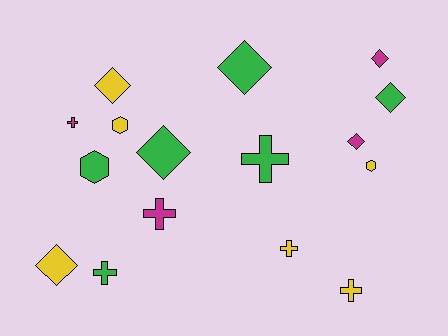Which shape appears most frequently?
Diamond, with 7 objects.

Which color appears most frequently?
Yellow, with 6 objects.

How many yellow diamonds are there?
There are 2 yellow diamonds.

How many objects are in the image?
There are 16 objects.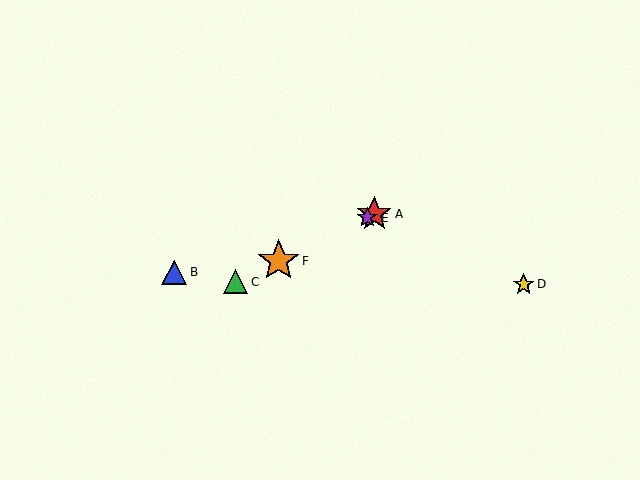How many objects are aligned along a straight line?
4 objects (A, C, E, F) are aligned along a straight line.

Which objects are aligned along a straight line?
Objects A, C, E, F are aligned along a straight line.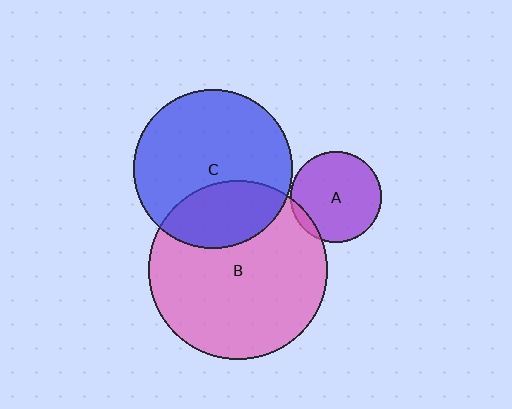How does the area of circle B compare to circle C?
Approximately 1.3 times.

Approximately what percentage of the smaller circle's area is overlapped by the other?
Approximately 30%.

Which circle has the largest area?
Circle B (pink).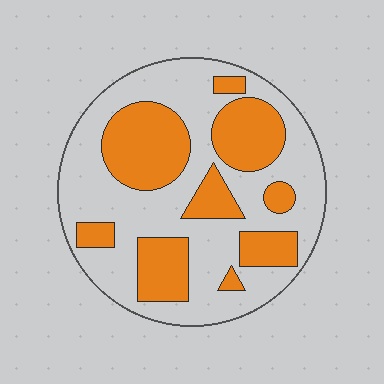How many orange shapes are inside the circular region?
9.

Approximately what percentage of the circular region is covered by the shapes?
Approximately 35%.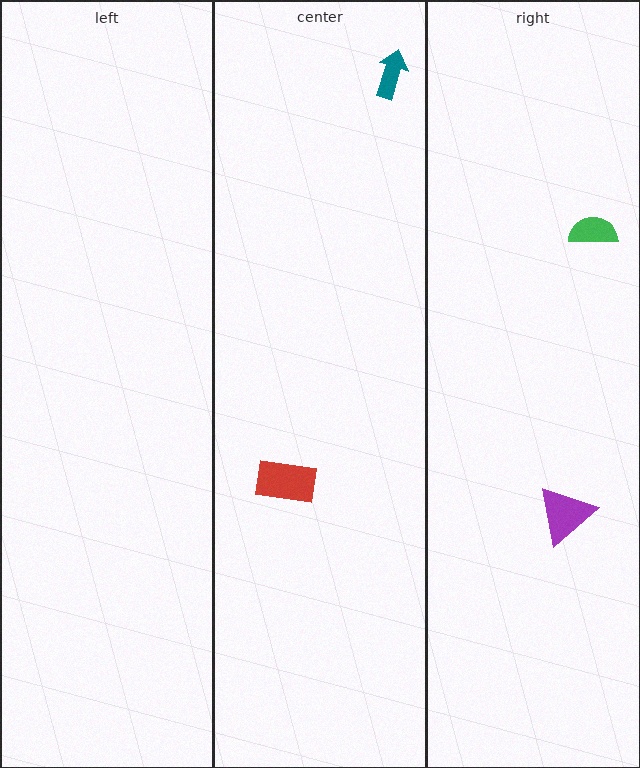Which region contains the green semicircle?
The right region.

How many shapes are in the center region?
2.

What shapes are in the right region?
The purple triangle, the green semicircle.